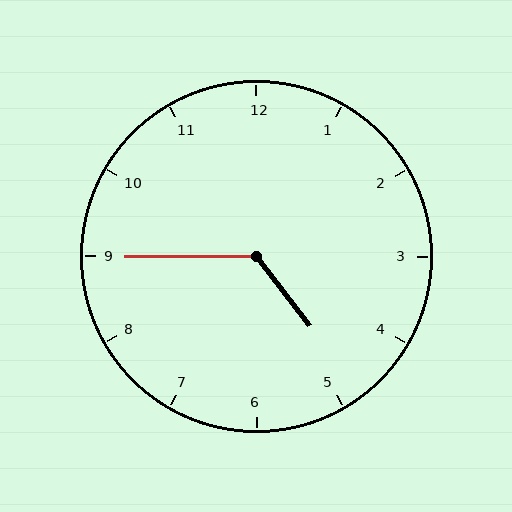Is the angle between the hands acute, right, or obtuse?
It is obtuse.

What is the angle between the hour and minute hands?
Approximately 128 degrees.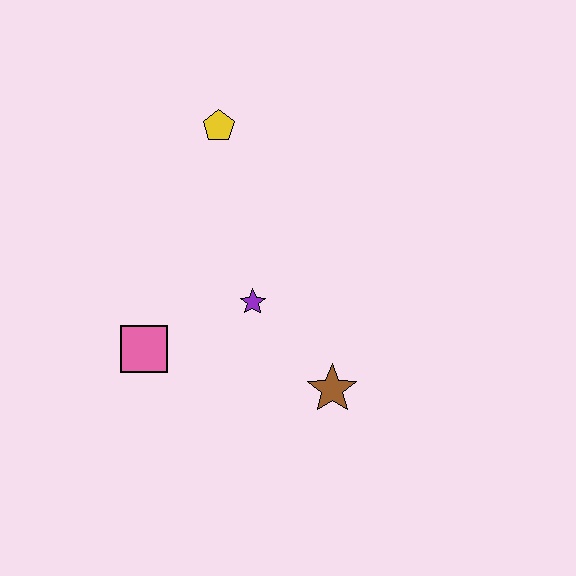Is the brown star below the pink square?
Yes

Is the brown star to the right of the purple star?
Yes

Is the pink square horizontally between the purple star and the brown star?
No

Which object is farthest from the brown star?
The yellow pentagon is farthest from the brown star.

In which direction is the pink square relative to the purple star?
The pink square is to the left of the purple star.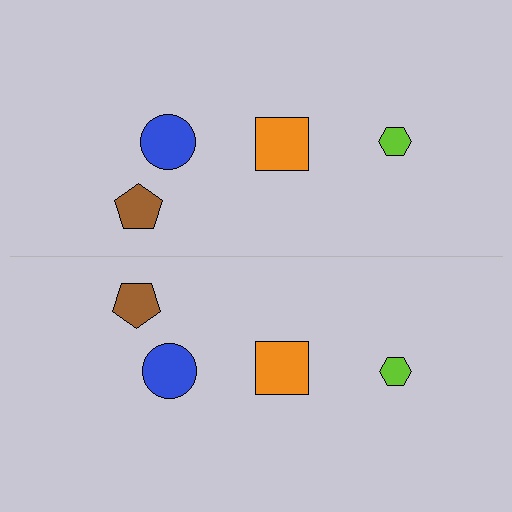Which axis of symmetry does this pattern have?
The pattern has a horizontal axis of symmetry running through the center of the image.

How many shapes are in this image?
There are 8 shapes in this image.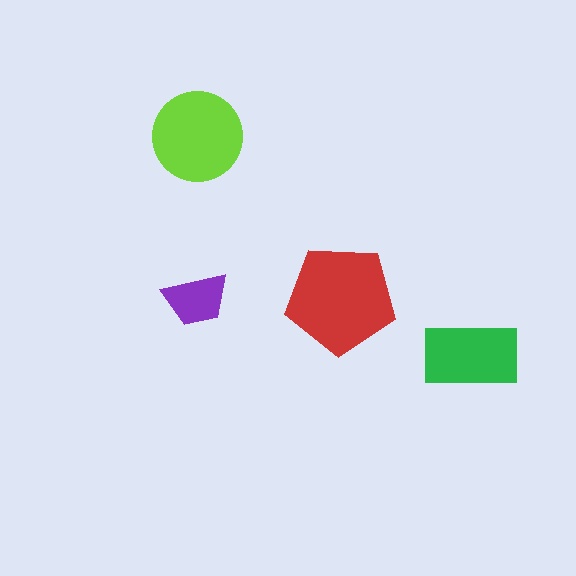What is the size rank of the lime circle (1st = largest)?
2nd.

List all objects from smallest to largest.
The purple trapezoid, the green rectangle, the lime circle, the red pentagon.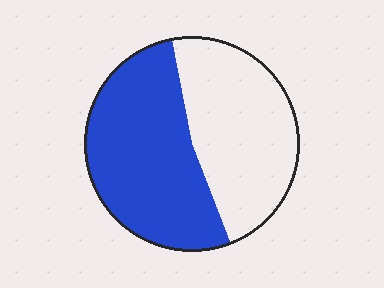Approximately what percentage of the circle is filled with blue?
Approximately 55%.